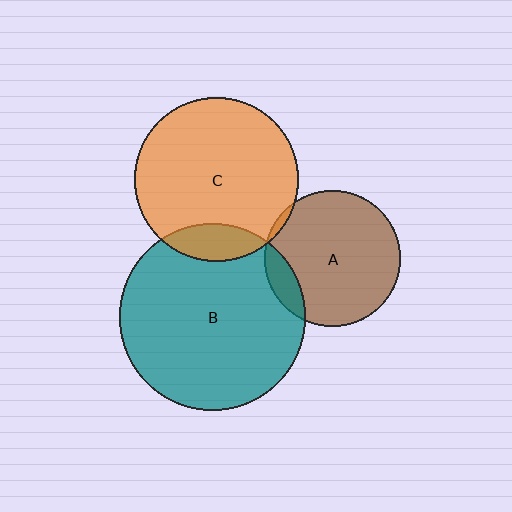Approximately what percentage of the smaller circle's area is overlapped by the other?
Approximately 10%.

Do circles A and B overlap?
Yes.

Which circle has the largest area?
Circle B (teal).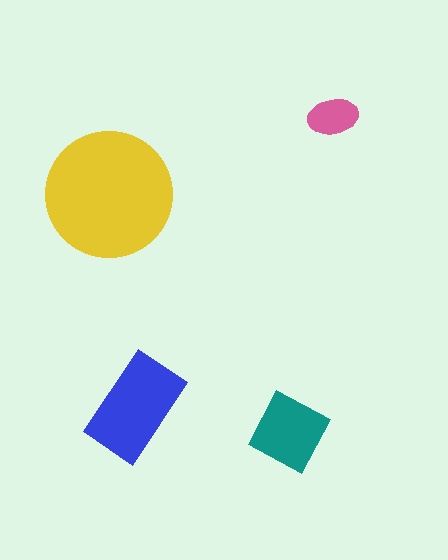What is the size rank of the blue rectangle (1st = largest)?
2nd.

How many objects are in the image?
There are 4 objects in the image.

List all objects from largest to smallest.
The yellow circle, the blue rectangle, the teal diamond, the pink ellipse.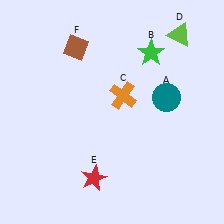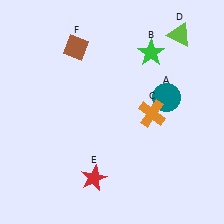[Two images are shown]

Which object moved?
The orange cross (C) moved right.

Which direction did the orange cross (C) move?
The orange cross (C) moved right.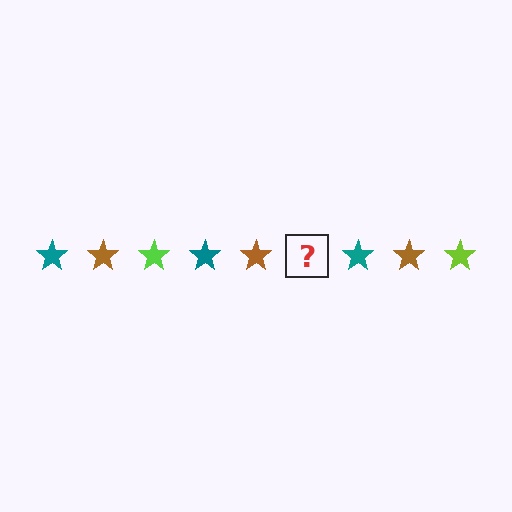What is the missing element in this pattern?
The missing element is a lime star.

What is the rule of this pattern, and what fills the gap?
The rule is that the pattern cycles through teal, brown, lime stars. The gap should be filled with a lime star.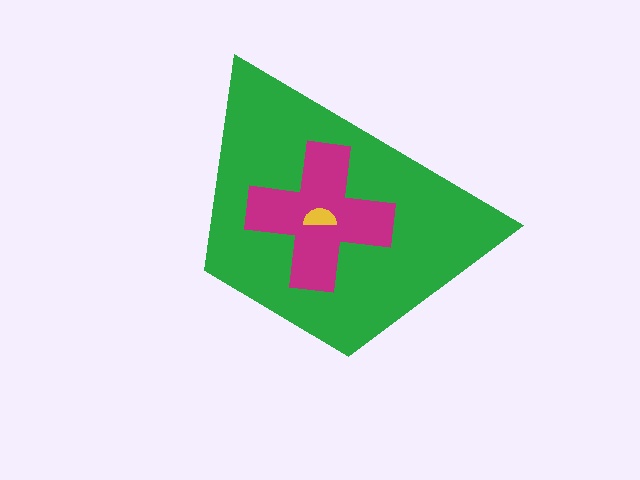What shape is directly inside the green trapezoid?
The magenta cross.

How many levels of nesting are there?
3.